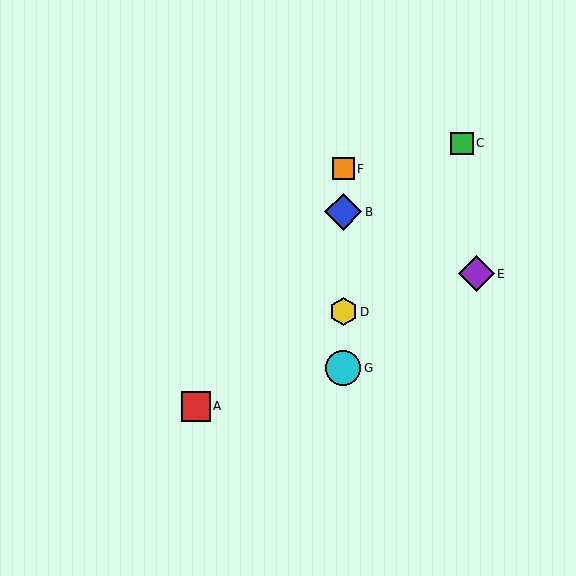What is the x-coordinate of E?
Object E is at x≈476.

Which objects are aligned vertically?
Objects B, D, F, G are aligned vertically.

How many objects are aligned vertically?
4 objects (B, D, F, G) are aligned vertically.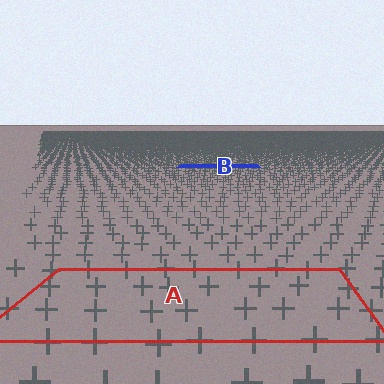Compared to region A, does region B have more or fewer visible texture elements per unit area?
Region B has more texture elements per unit area — they are packed more densely because it is farther away.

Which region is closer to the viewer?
Region A is closer. The texture elements there are larger and more spread out.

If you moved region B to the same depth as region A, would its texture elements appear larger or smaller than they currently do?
They would appear larger. At a closer depth, the same texture elements are projected at a bigger on-screen size.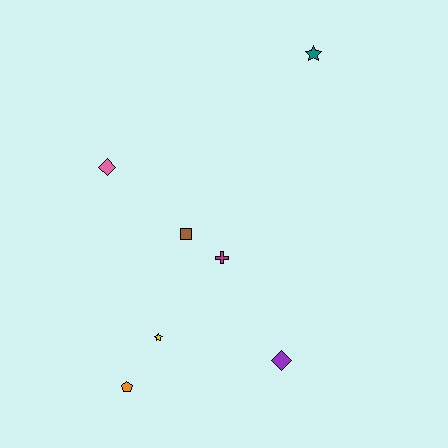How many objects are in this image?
There are 7 objects.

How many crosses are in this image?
There is 1 cross.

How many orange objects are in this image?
There is 1 orange object.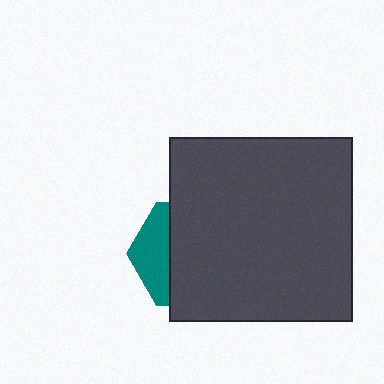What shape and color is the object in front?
The object in front is a dark gray square.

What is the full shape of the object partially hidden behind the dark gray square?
The partially hidden object is a teal hexagon.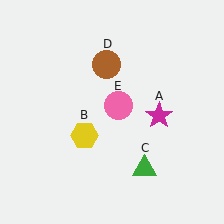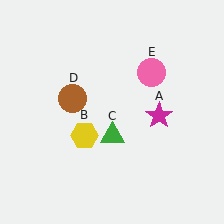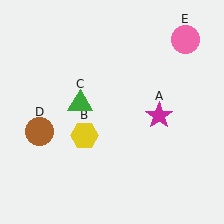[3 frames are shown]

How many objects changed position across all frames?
3 objects changed position: green triangle (object C), brown circle (object D), pink circle (object E).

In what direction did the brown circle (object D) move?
The brown circle (object D) moved down and to the left.